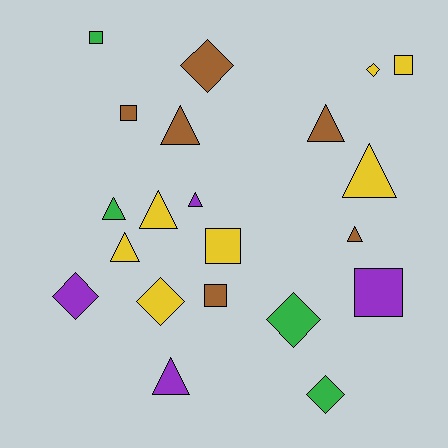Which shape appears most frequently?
Triangle, with 9 objects.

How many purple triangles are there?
There are 2 purple triangles.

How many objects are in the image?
There are 21 objects.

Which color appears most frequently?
Yellow, with 7 objects.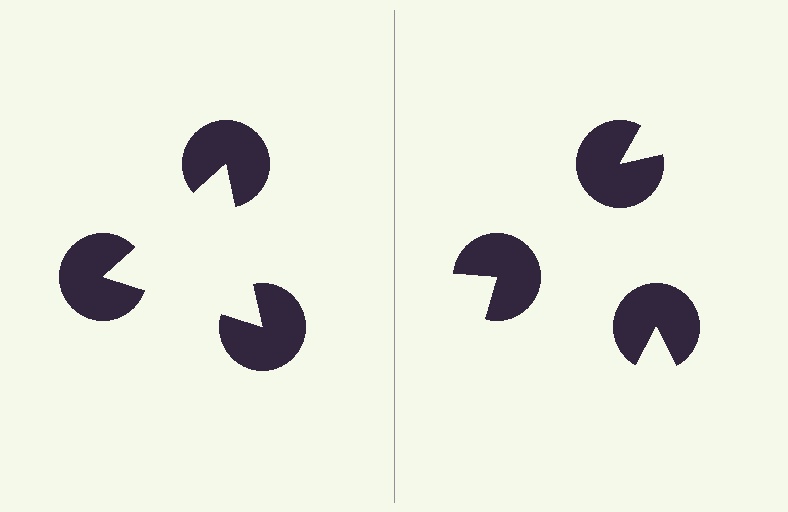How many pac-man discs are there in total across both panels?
6 — 3 on each side.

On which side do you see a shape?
An illusory triangle appears on the left side. On the right side the wedge cuts are rotated, so no coherent shape forms.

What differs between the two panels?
The pac-man discs are positioned identically on both sides; only the wedge orientations differ. On the left they align to a triangle; on the right they are misaligned.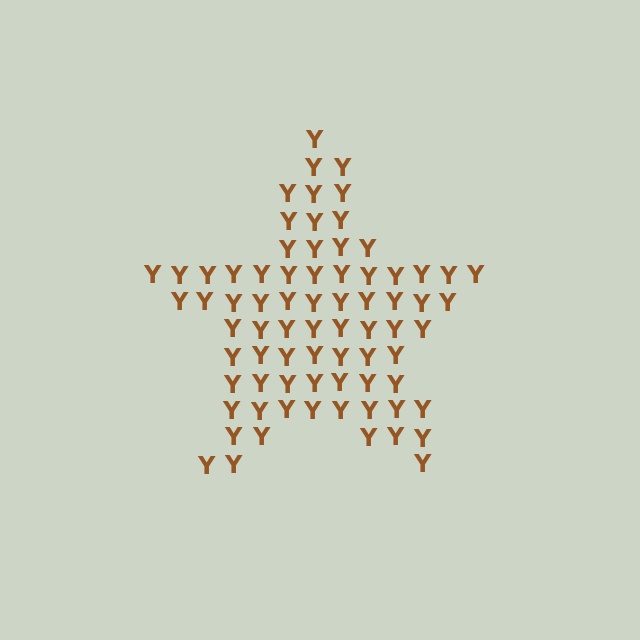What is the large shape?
The large shape is a star.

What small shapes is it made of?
It is made of small letter Y's.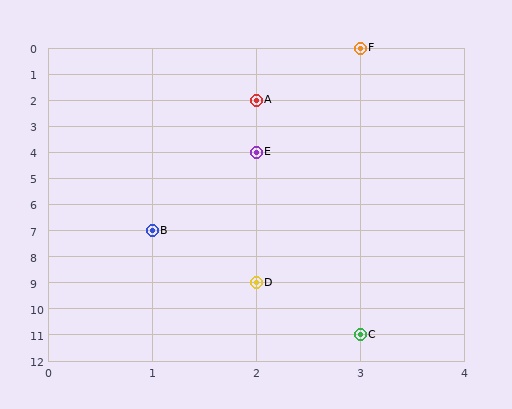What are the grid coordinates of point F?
Point F is at grid coordinates (3, 0).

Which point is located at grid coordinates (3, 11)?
Point C is at (3, 11).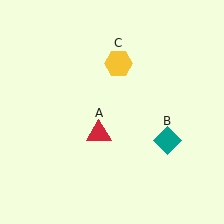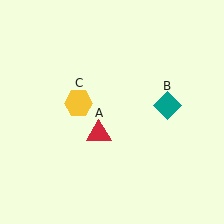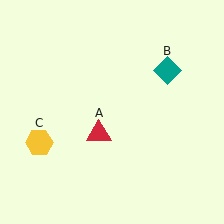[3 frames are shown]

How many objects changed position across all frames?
2 objects changed position: teal diamond (object B), yellow hexagon (object C).